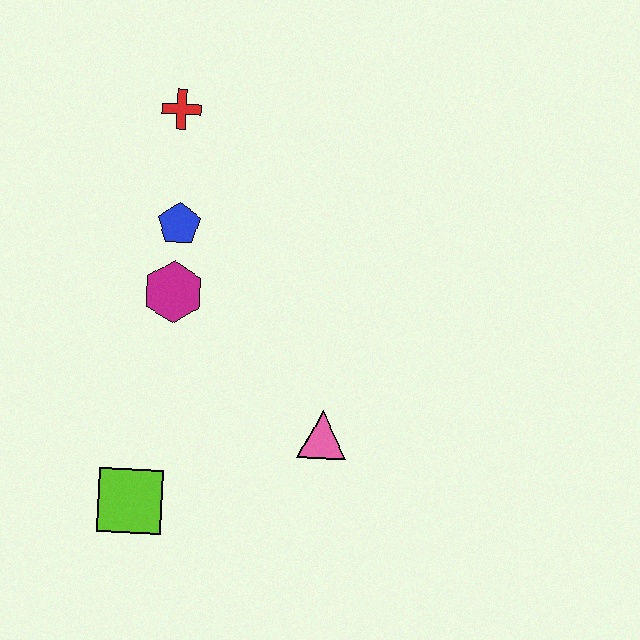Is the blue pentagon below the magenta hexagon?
No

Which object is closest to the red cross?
The blue pentagon is closest to the red cross.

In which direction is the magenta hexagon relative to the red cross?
The magenta hexagon is below the red cross.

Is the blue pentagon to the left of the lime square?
No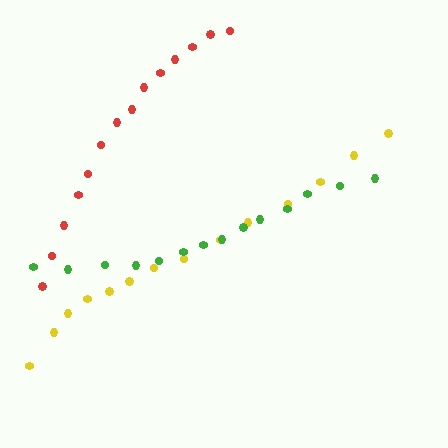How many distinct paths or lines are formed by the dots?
There are 3 distinct paths.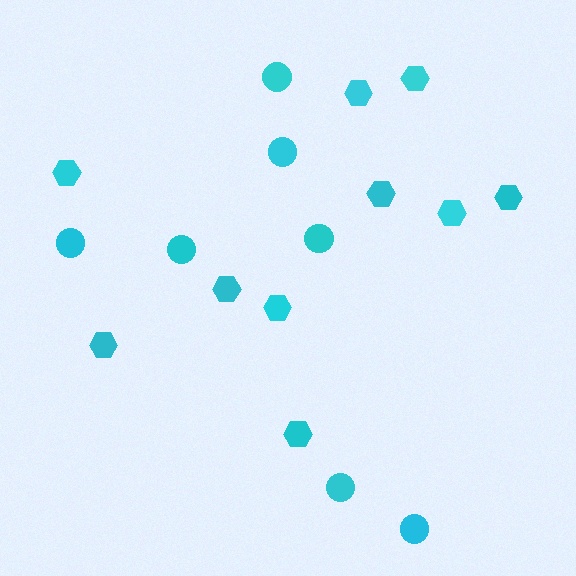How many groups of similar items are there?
There are 2 groups: one group of hexagons (10) and one group of circles (7).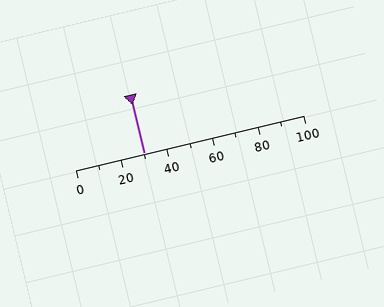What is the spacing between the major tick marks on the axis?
The major ticks are spaced 20 apart.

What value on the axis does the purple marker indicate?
The marker indicates approximately 30.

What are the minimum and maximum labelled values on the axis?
The axis runs from 0 to 100.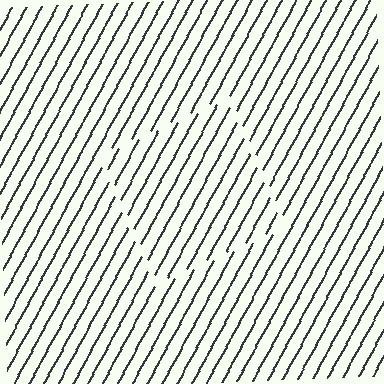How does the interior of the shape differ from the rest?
The interior of the shape contains the same grating, shifted by half a period — the contour is defined by the phase discontinuity where line-ends from the inner and outer gratings abut.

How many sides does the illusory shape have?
4 sides — the line-ends trace a square.